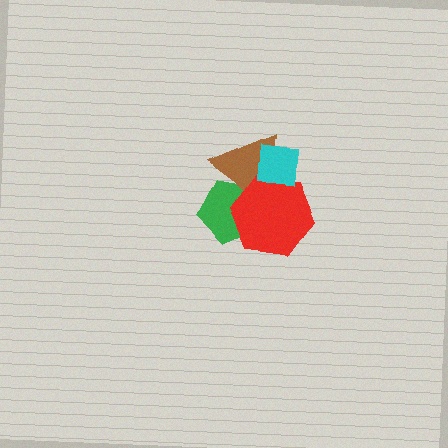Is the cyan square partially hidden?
No, no other shape covers it.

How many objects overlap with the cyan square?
2 objects overlap with the cyan square.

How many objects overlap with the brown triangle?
3 objects overlap with the brown triangle.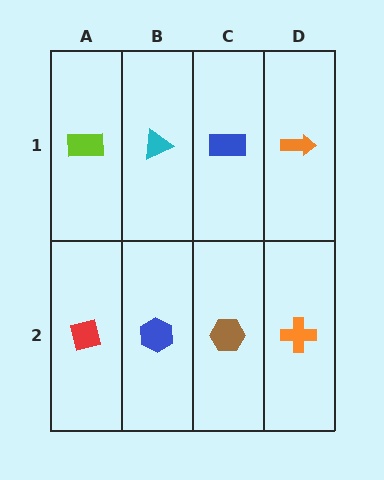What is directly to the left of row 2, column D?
A brown hexagon.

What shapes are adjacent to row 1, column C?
A brown hexagon (row 2, column C), a cyan triangle (row 1, column B), an orange arrow (row 1, column D).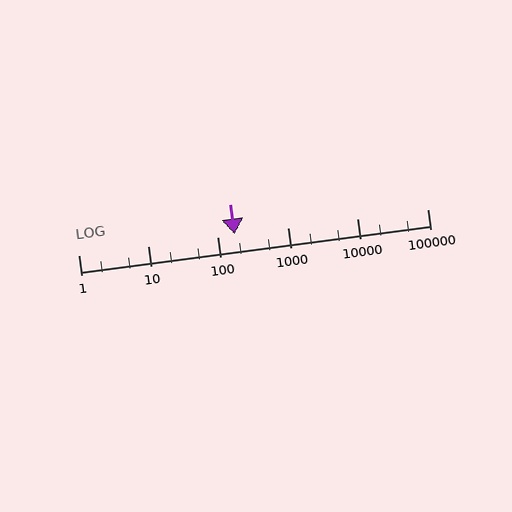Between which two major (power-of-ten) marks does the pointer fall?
The pointer is between 100 and 1000.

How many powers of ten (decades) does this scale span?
The scale spans 5 decades, from 1 to 100000.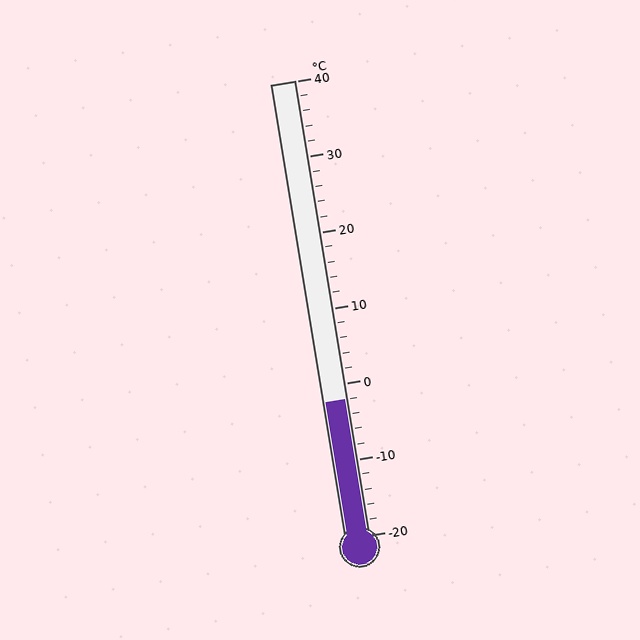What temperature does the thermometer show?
The thermometer shows approximately -2°C.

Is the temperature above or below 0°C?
The temperature is below 0°C.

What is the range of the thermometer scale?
The thermometer scale ranges from -20°C to 40°C.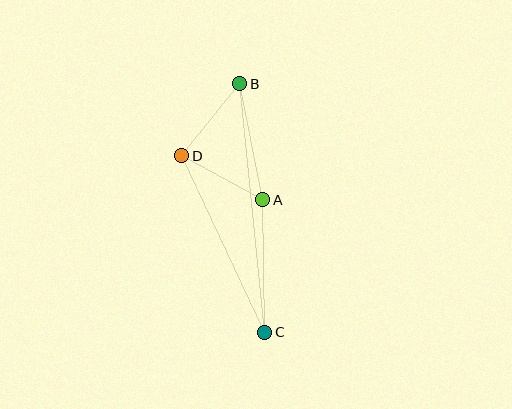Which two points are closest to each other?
Points A and D are closest to each other.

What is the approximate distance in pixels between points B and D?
The distance between B and D is approximately 93 pixels.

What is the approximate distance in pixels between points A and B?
The distance between A and B is approximately 118 pixels.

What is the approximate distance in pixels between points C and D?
The distance between C and D is approximately 195 pixels.